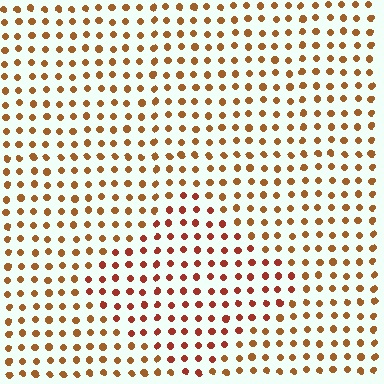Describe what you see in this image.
The image is filled with small brown elements in a uniform arrangement. A diamond-shaped region is visible where the elements are tinted to a slightly different hue, forming a subtle color boundary.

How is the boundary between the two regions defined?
The boundary is defined purely by a slight shift in hue (about 23 degrees). Spacing, size, and orientation are identical on both sides.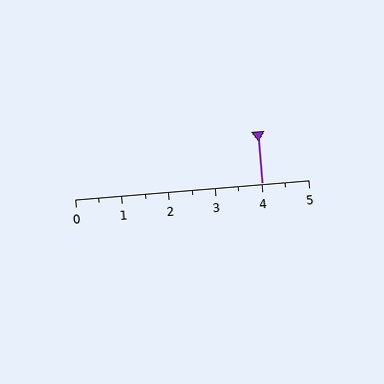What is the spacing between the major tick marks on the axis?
The major ticks are spaced 1 apart.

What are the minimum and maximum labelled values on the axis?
The axis runs from 0 to 5.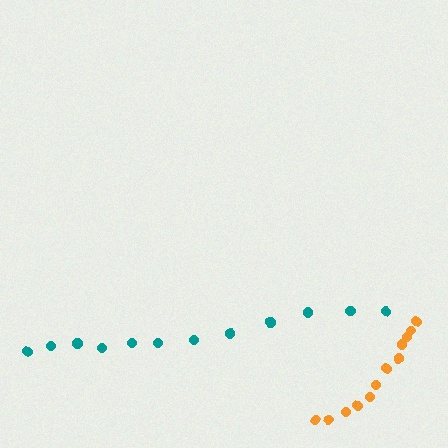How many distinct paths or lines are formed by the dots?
There are 2 distinct paths.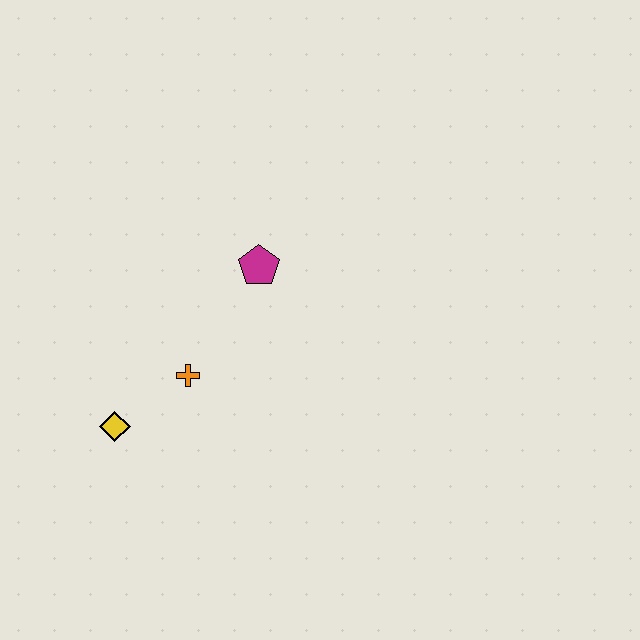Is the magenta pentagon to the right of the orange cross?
Yes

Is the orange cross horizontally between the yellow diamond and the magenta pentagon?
Yes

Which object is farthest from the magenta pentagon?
The yellow diamond is farthest from the magenta pentagon.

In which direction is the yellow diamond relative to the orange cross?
The yellow diamond is to the left of the orange cross.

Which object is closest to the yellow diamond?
The orange cross is closest to the yellow diamond.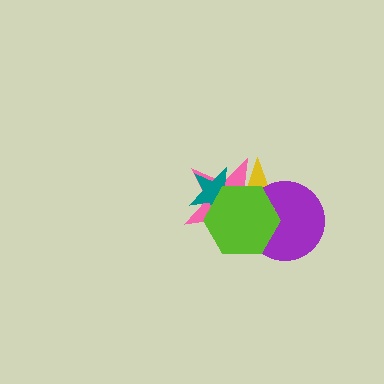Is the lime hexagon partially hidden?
No, no other shape covers it.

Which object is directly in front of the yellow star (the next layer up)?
The purple circle is directly in front of the yellow star.